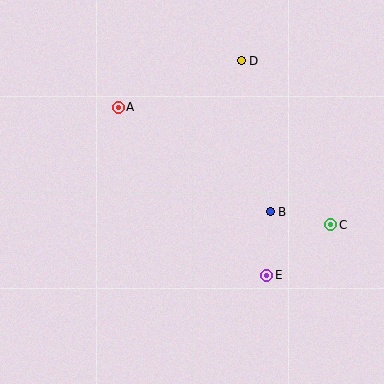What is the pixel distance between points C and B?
The distance between C and B is 62 pixels.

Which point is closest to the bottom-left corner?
Point E is closest to the bottom-left corner.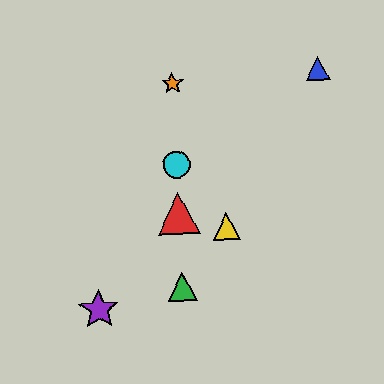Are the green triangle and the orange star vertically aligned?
Yes, both are at x≈182.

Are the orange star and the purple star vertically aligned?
No, the orange star is at x≈172 and the purple star is at x≈99.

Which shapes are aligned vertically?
The red triangle, the green triangle, the orange star, the cyan circle are aligned vertically.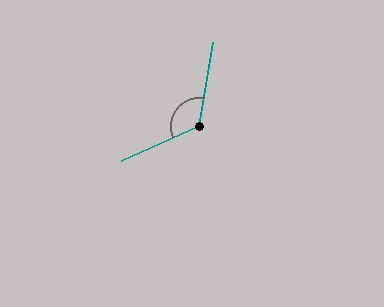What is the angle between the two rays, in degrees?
Approximately 124 degrees.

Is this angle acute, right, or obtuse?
It is obtuse.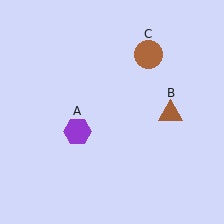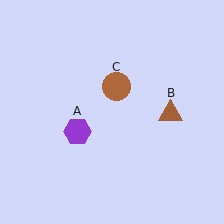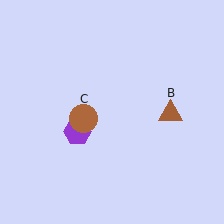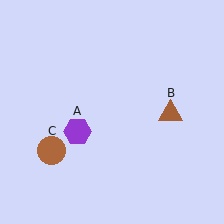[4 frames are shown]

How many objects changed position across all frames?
1 object changed position: brown circle (object C).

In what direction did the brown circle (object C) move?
The brown circle (object C) moved down and to the left.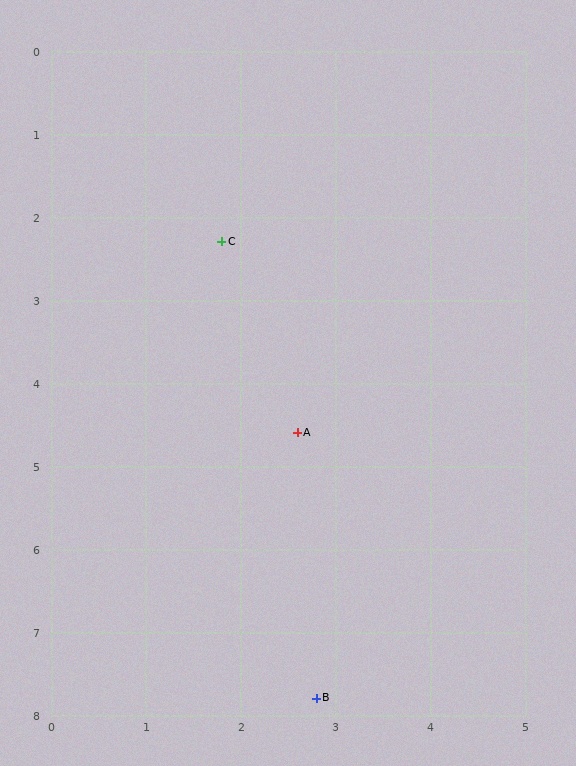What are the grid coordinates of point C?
Point C is at approximately (1.8, 2.3).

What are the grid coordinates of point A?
Point A is at approximately (2.6, 4.6).